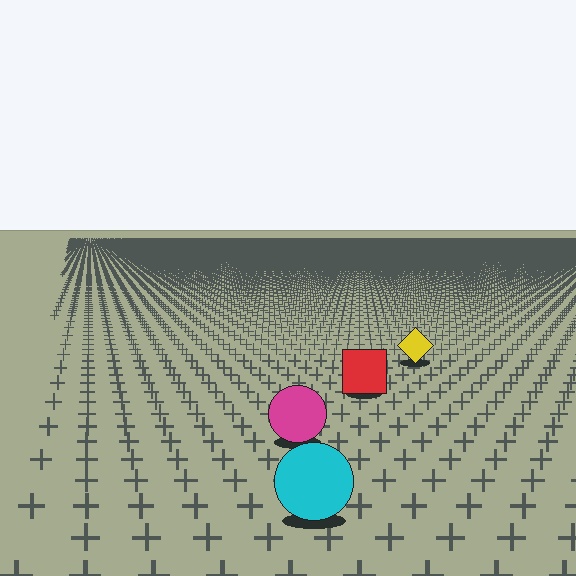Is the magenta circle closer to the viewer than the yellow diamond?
Yes. The magenta circle is closer — you can tell from the texture gradient: the ground texture is coarser near it.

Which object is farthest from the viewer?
The yellow diamond is farthest from the viewer. It appears smaller and the ground texture around it is denser.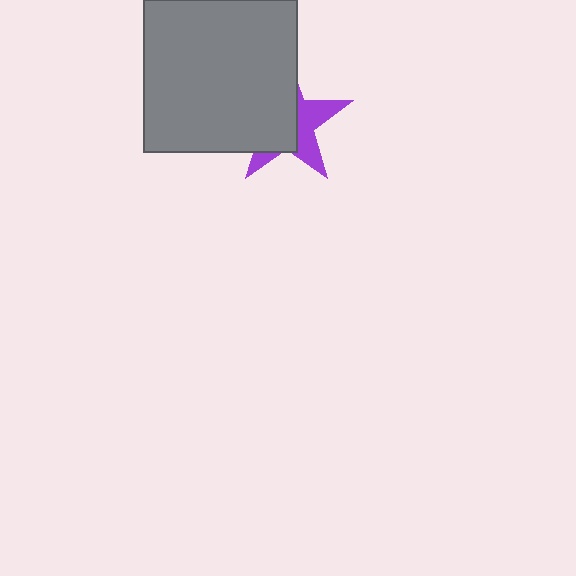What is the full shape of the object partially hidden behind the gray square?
The partially hidden object is a purple star.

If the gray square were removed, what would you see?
You would see the complete purple star.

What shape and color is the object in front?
The object in front is a gray square.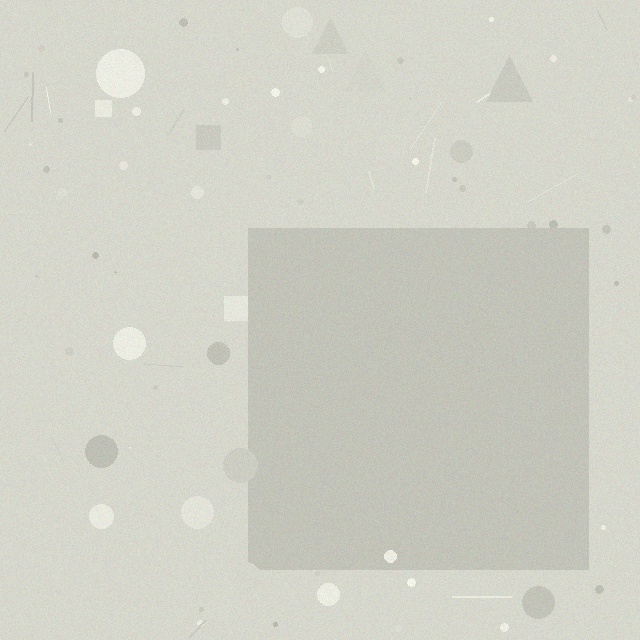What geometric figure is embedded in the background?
A square is embedded in the background.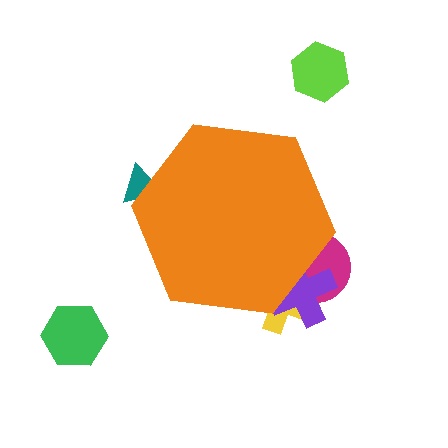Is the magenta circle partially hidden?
Yes, the magenta circle is partially hidden behind the orange hexagon.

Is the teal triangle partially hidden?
Yes, the teal triangle is partially hidden behind the orange hexagon.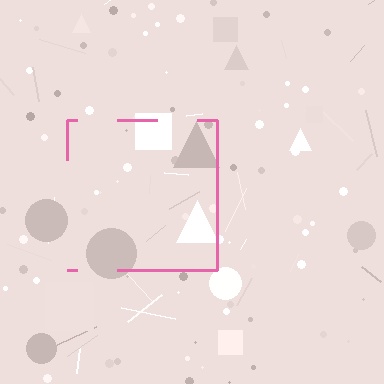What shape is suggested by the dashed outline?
The dashed outline suggests a square.